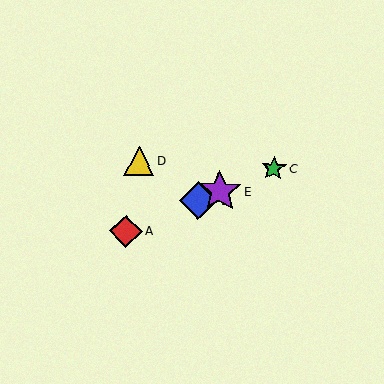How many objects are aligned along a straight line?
4 objects (A, B, C, E) are aligned along a straight line.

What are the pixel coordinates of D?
Object D is at (139, 161).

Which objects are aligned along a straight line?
Objects A, B, C, E are aligned along a straight line.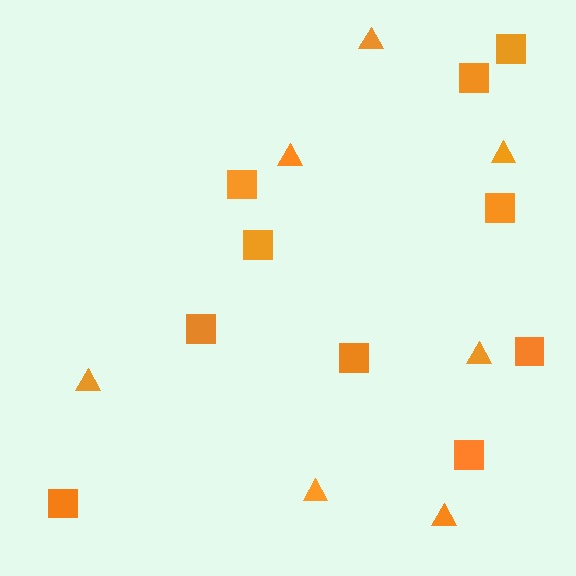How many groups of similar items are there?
There are 2 groups: one group of squares (10) and one group of triangles (7).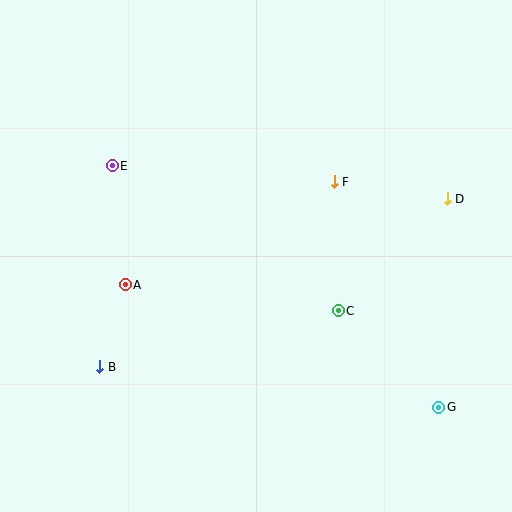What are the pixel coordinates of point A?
Point A is at (125, 285).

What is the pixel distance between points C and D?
The distance between C and D is 156 pixels.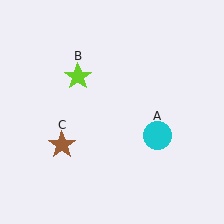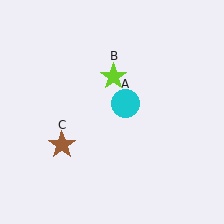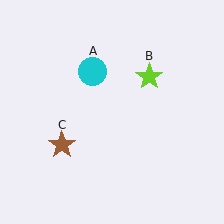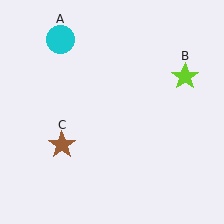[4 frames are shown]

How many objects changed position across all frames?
2 objects changed position: cyan circle (object A), lime star (object B).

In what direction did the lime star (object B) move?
The lime star (object B) moved right.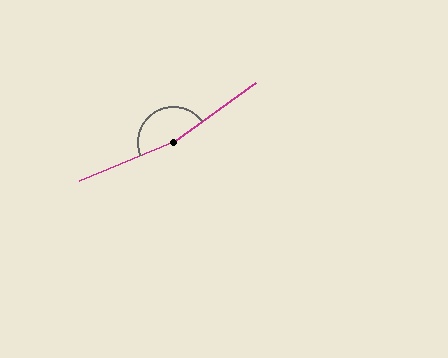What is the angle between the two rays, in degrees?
Approximately 167 degrees.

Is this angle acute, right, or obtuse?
It is obtuse.